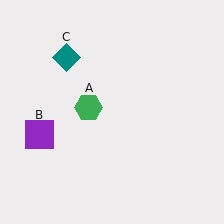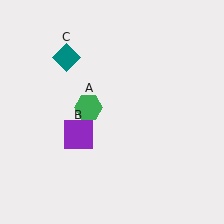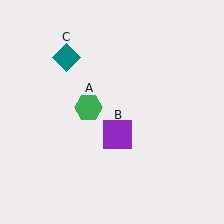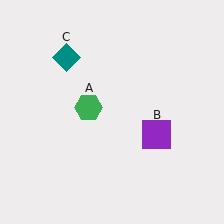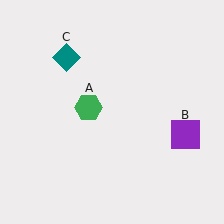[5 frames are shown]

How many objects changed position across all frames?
1 object changed position: purple square (object B).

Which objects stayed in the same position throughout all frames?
Green hexagon (object A) and teal diamond (object C) remained stationary.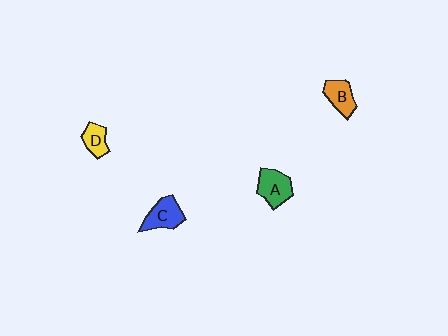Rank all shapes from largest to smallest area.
From largest to smallest: A (green), C (blue), B (orange), D (yellow).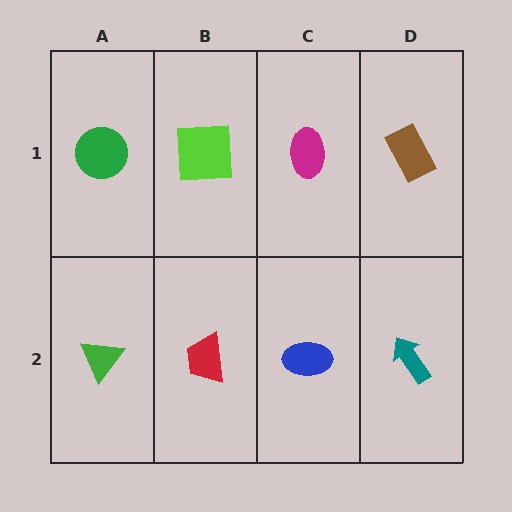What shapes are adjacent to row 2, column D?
A brown rectangle (row 1, column D), a blue ellipse (row 2, column C).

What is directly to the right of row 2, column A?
A red trapezoid.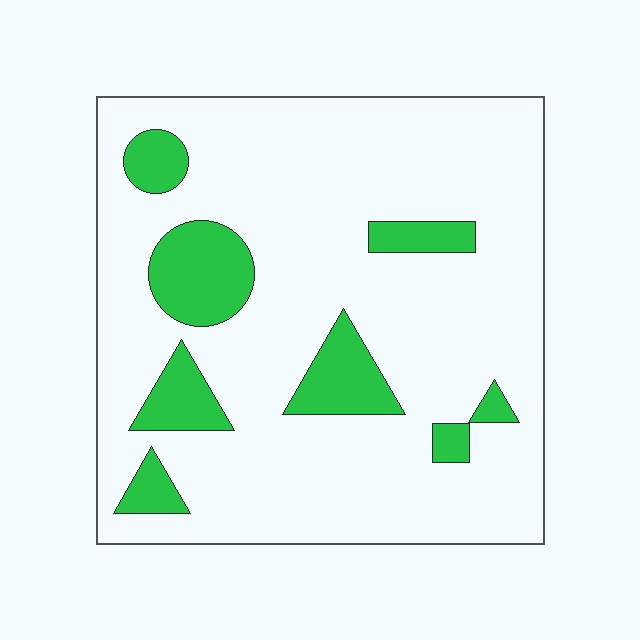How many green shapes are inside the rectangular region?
8.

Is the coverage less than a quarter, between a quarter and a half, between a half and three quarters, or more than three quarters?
Less than a quarter.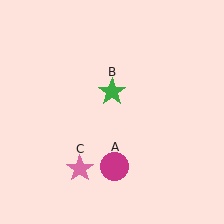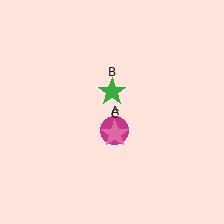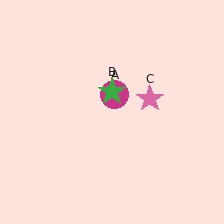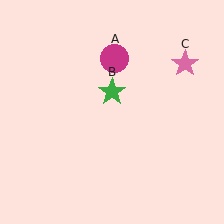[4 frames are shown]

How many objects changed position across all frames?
2 objects changed position: magenta circle (object A), pink star (object C).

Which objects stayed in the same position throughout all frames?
Green star (object B) remained stationary.